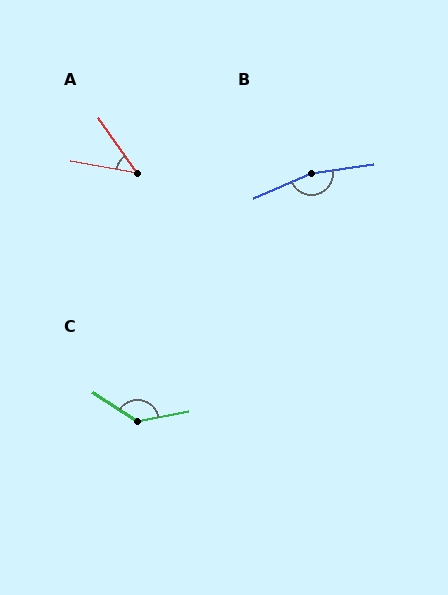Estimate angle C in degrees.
Approximately 137 degrees.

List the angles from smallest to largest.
A (45°), C (137°), B (166°).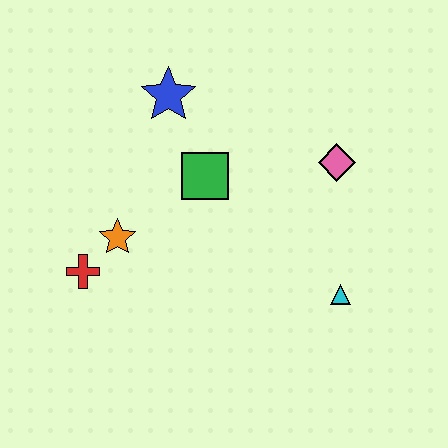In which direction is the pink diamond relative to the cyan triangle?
The pink diamond is above the cyan triangle.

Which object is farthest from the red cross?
The pink diamond is farthest from the red cross.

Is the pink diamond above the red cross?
Yes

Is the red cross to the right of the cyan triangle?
No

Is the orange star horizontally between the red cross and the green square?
Yes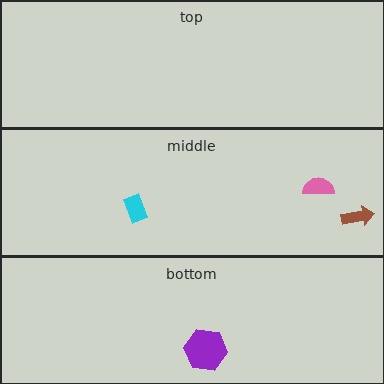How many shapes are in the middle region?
3.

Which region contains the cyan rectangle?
The middle region.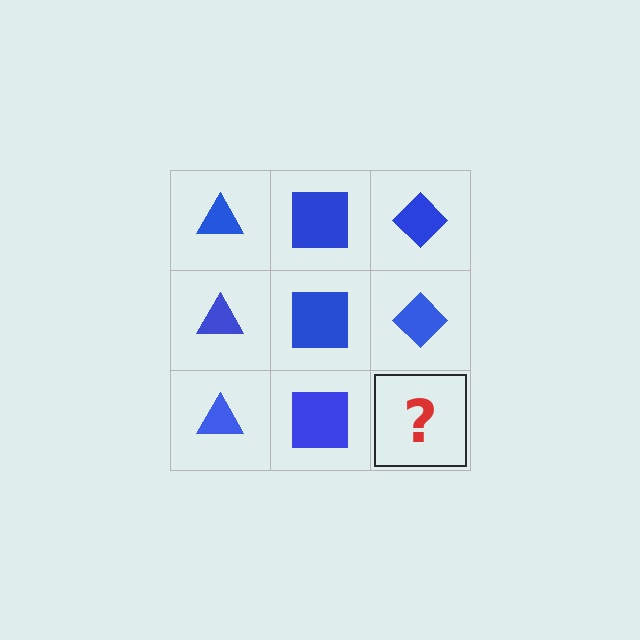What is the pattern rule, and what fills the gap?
The rule is that each column has a consistent shape. The gap should be filled with a blue diamond.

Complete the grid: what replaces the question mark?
The question mark should be replaced with a blue diamond.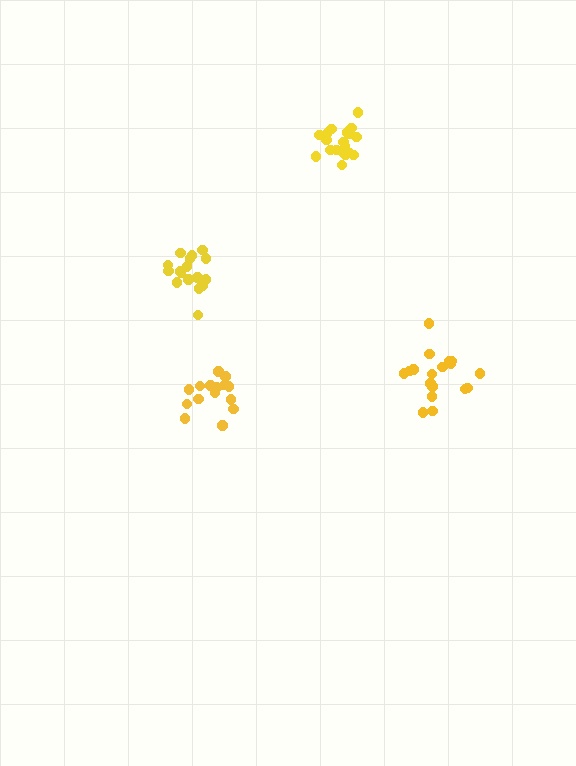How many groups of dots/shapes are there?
There are 4 groups.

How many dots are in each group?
Group 1: 19 dots, Group 2: 17 dots, Group 3: 16 dots, Group 4: 19 dots (71 total).